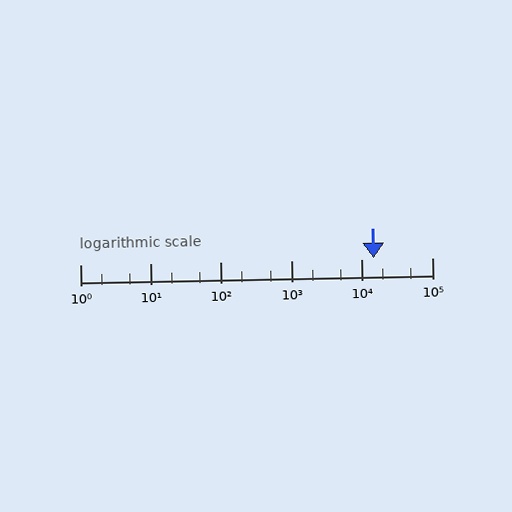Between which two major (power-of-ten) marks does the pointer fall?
The pointer is between 10000 and 100000.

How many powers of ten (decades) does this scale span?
The scale spans 5 decades, from 1 to 100000.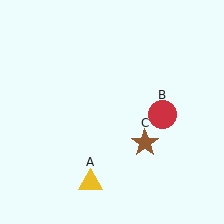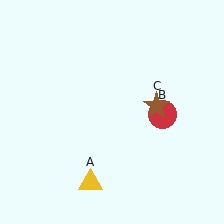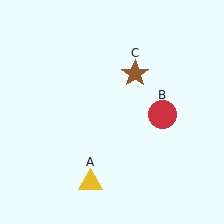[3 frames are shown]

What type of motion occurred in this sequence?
The brown star (object C) rotated counterclockwise around the center of the scene.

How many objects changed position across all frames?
1 object changed position: brown star (object C).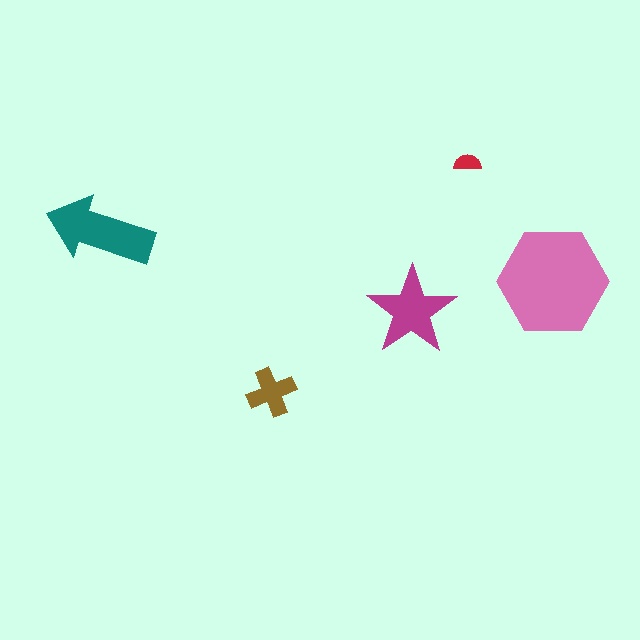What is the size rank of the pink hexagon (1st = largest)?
1st.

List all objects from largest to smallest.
The pink hexagon, the teal arrow, the magenta star, the brown cross, the red semicircle.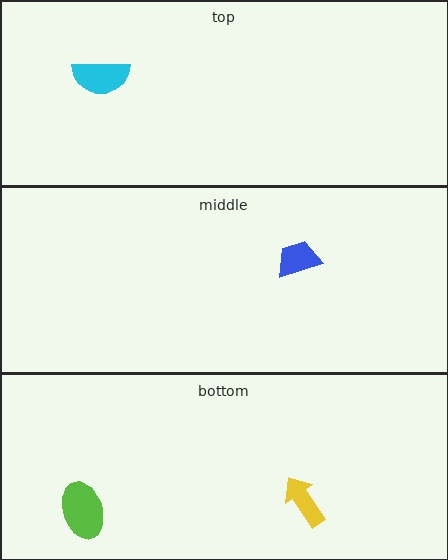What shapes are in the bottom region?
The lime ellipse, the yellow arrow.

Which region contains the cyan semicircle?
The top region.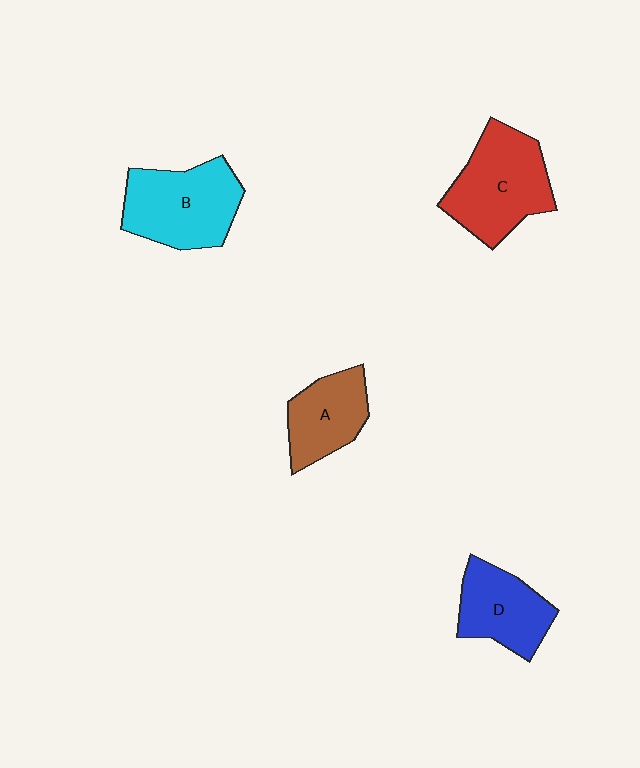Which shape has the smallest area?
Shape A (brown).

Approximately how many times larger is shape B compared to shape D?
Approximately 1.3 times.